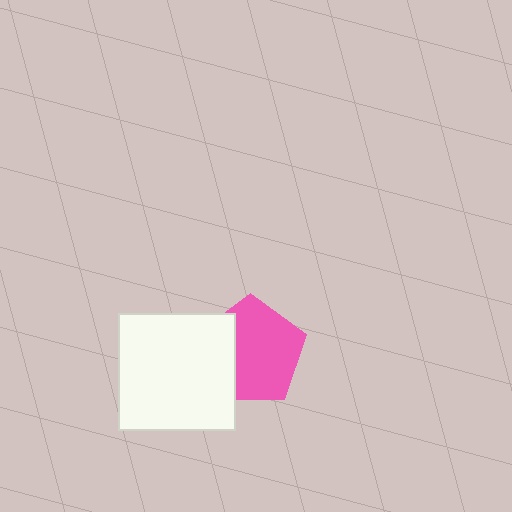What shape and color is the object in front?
The object in front is a white square.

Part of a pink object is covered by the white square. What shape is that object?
It is a pentagon.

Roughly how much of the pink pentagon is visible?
Most of it is visible (roughly 69%).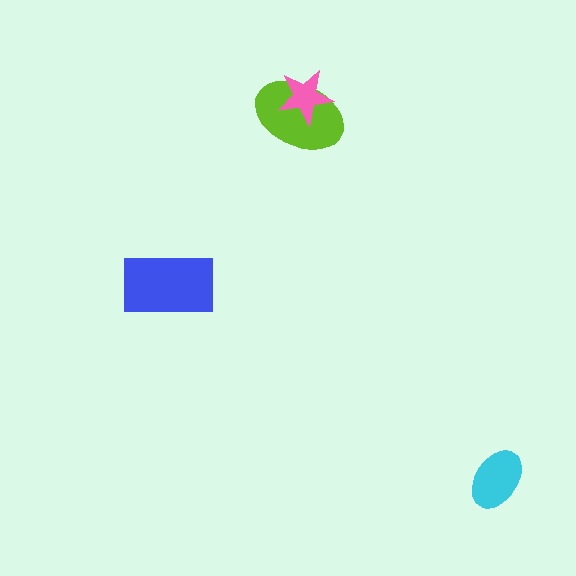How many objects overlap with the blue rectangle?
0 objects overlap with the blue rectangle.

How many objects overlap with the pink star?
1 object overlaps with the pink star.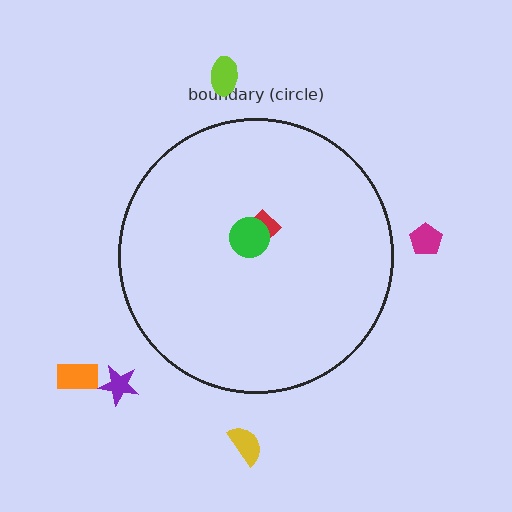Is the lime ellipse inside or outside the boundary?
Outside.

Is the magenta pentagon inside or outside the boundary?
Outside.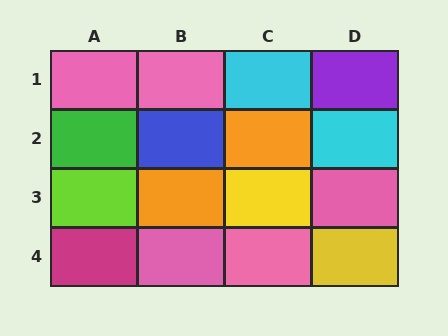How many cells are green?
1 cell is green.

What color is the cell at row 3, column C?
Yellow.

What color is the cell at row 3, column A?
Lime.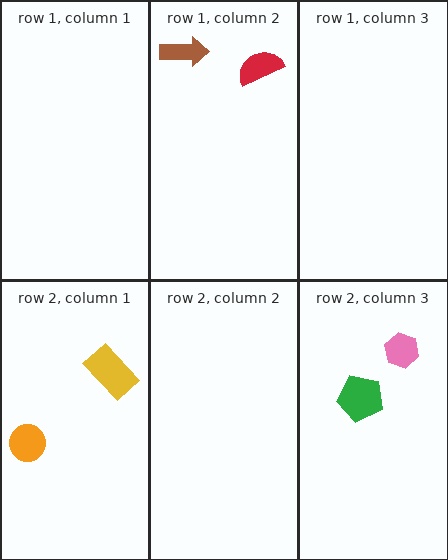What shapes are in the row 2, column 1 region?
The orange circle, the yellow rectangle.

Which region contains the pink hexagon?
The row 2, column 3 region.